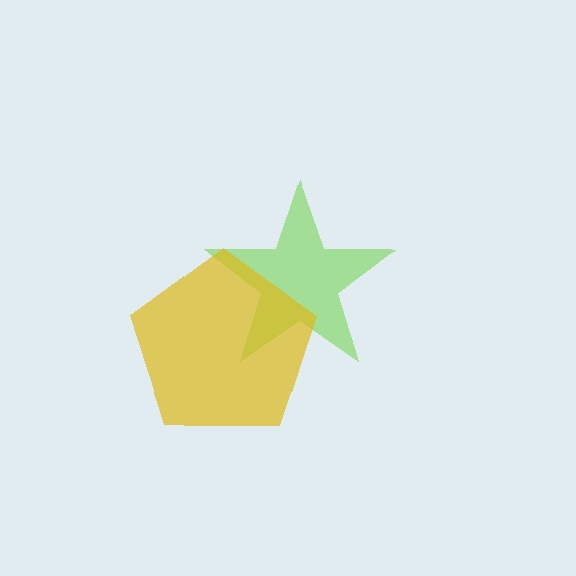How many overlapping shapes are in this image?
There are 2 overlapping shapes in the image.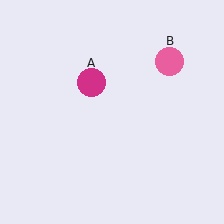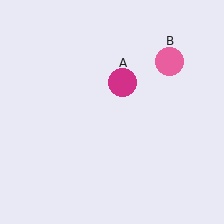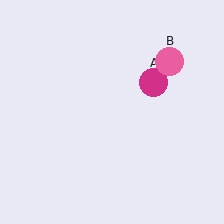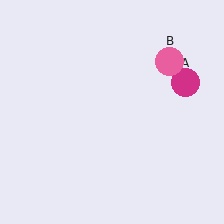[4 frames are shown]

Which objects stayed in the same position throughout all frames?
Pink circle (object B) remained stationary.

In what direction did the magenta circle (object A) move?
The magenta circle (object A) moved right.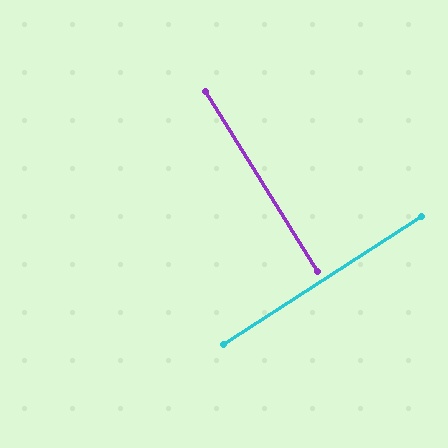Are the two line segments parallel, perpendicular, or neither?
Perpendicular — they meet at approximately 89°.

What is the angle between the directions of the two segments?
Approximately 89 degrees.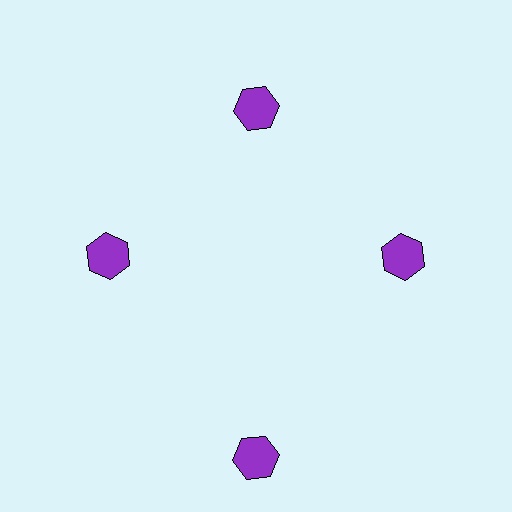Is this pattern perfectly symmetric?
No. The 4 purple hexagons are arranged in a ring, but one element near the 6 o'clock position is pushed outward from the center, breaking the 4-fold rotational symmetry.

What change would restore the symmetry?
The symmetry would be restored by moving it inward, back onto the ring so that all 4 hexagons sit at equal angles and equal distance from the center.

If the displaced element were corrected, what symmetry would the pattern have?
It would have 4-fold rotational symmetry — the pattern would map onto itself every 90 degrees.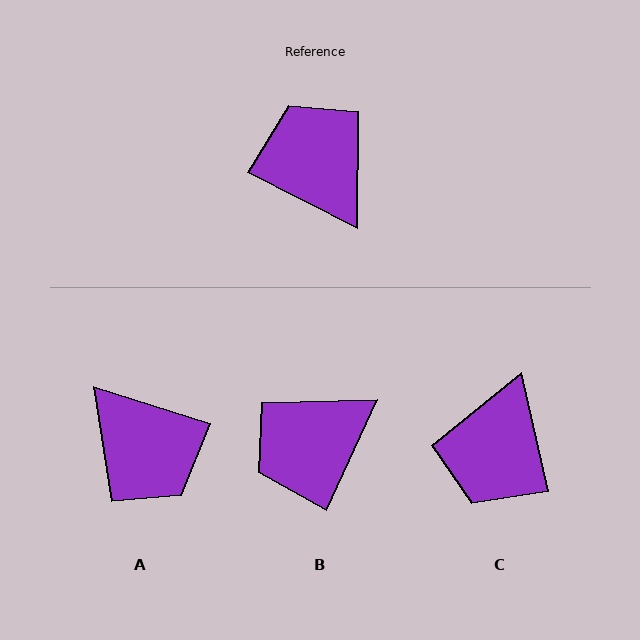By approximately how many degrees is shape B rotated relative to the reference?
Approximately 92 degrees counter-clockwise.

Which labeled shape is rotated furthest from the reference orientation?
A, about 171 degrees away.